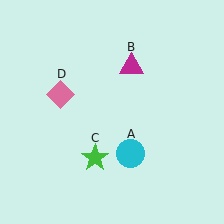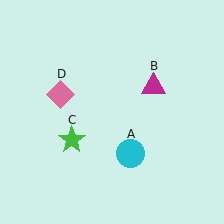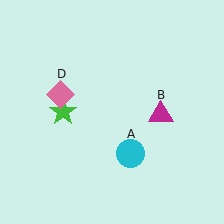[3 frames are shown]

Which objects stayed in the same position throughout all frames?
Cyan circle (object A) and pink diamond (object D) remained stationary.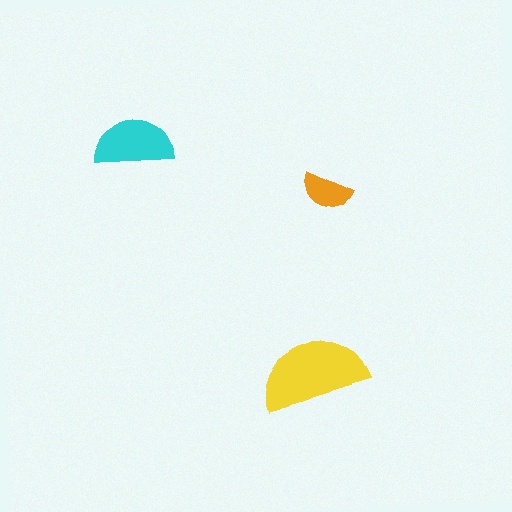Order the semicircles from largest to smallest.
the yellow one, the cyan one, the orange one.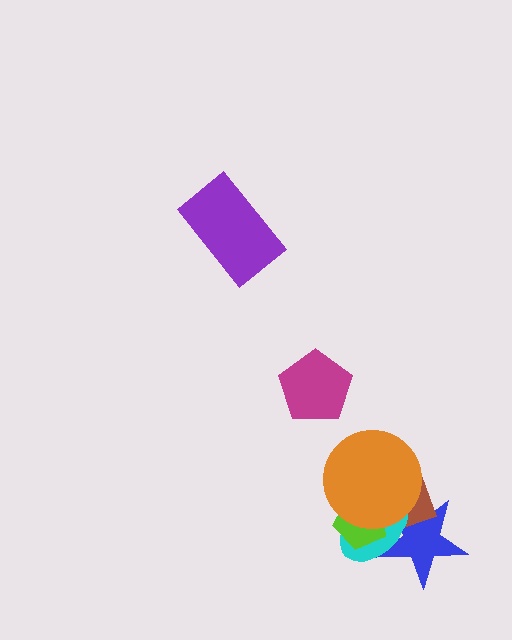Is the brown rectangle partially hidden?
Yes, it is partially covered by another shape.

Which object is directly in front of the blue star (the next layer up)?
The brown rectangle is directly in front of the blue star.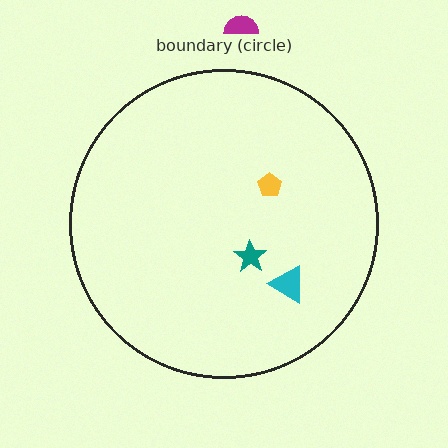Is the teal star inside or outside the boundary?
Inside.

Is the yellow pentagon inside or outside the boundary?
Inside.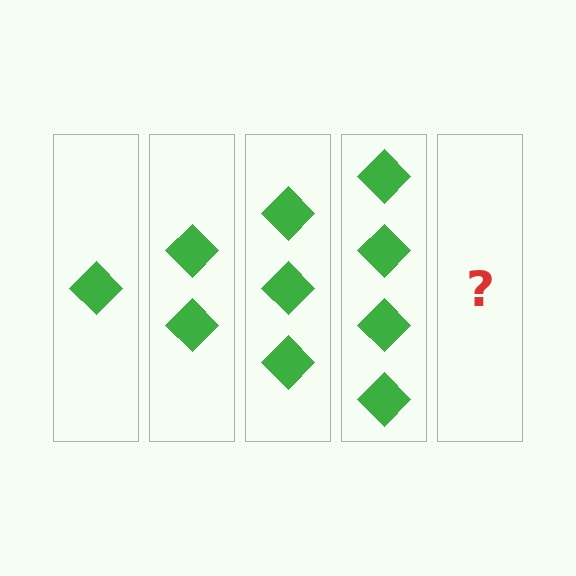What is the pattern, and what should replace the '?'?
The pattern is that each step adds one more diamond. The '?' should be 5 diamonds.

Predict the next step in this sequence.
The next step is 5 diamonds.